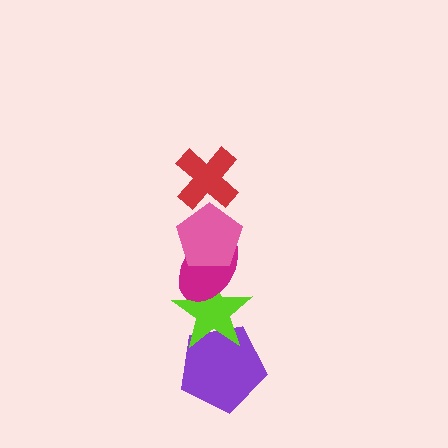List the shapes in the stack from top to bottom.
From top to bottom: the red cross, the pink pentagon, the magenta ellipse, the lime star, the purple pentagon.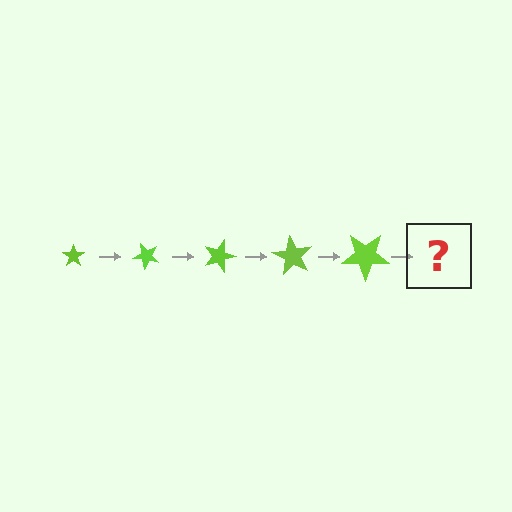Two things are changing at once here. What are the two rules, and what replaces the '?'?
The two rules are that the star grows larger each step and it rotates 45 degrees each step. The '?' should be a star, larger than the previous one and rotated 225 degrees from the start.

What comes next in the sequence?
The next element should be a star, larger than the previous one and rotated 225 degrees from the start.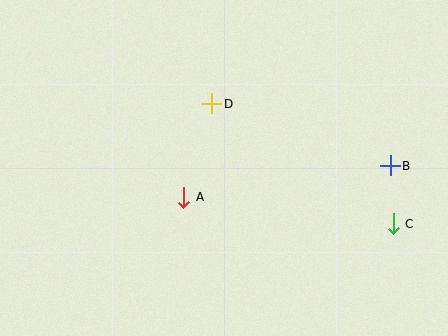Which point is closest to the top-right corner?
Point B is closest to the top-right corner.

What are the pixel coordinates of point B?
Point B is at (390, 166).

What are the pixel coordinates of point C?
Point C is at (393, 224).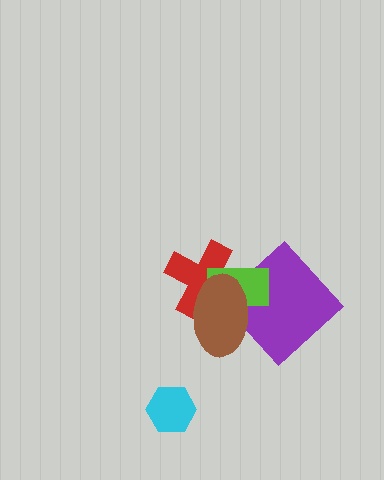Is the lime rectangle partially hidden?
Yes, it is partially covered by another shape.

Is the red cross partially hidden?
Yes, it is partially covered by another shape.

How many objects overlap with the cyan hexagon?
0 objects overlap with the cyan hexagon.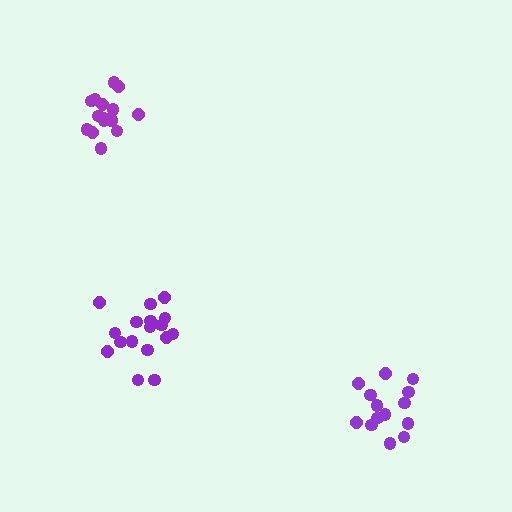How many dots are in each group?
Group 1: 17 dots, Group 2: 17 dots, Group 3: 14 dots (48 total).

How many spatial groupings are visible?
There are 3 spatial groupings.